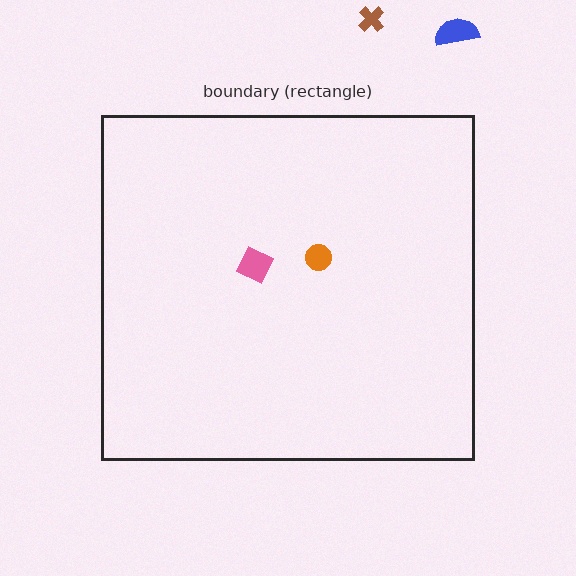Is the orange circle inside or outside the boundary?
Inside.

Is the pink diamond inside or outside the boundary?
Inside.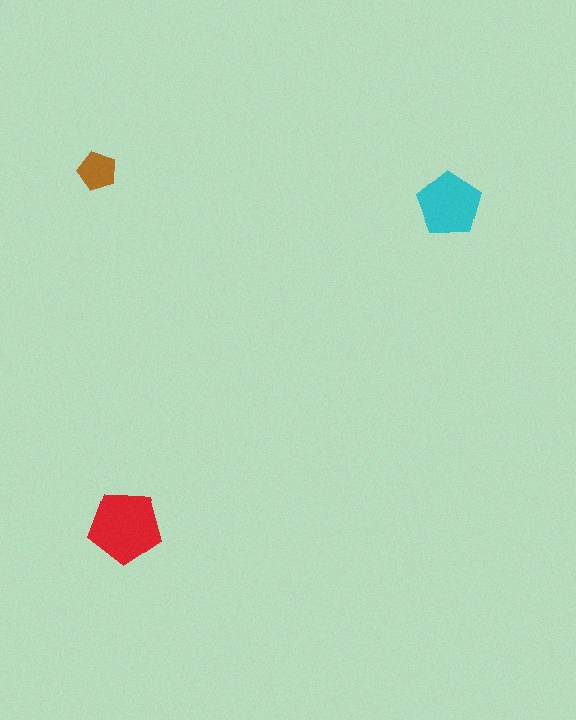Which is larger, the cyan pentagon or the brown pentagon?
The cyan one.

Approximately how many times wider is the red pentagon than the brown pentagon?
About 2 times wider.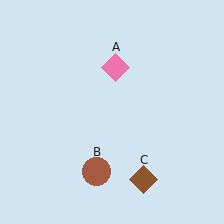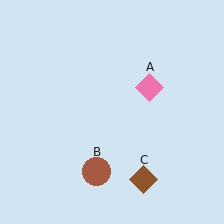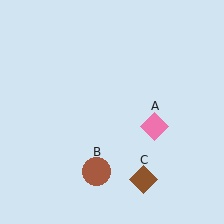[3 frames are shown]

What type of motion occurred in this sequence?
The pink diamond (object A) rotated clockwise around the center of the scene.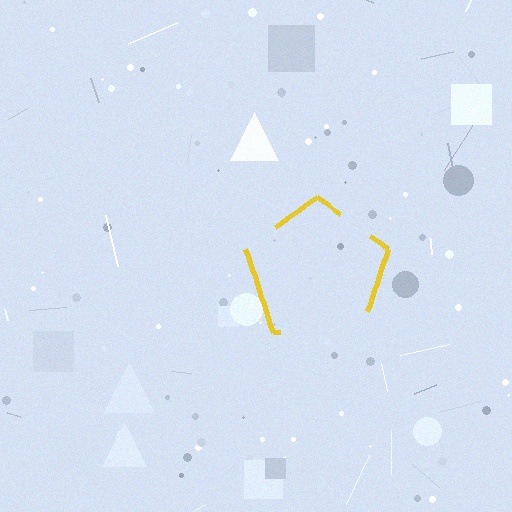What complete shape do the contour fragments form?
The contour fragments form a pentagon.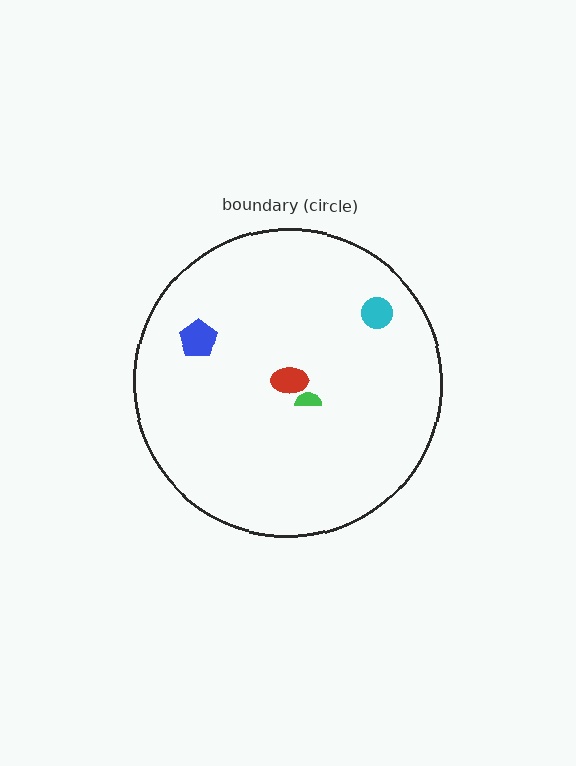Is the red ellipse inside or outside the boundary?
Inside.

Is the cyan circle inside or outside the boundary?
Inside.